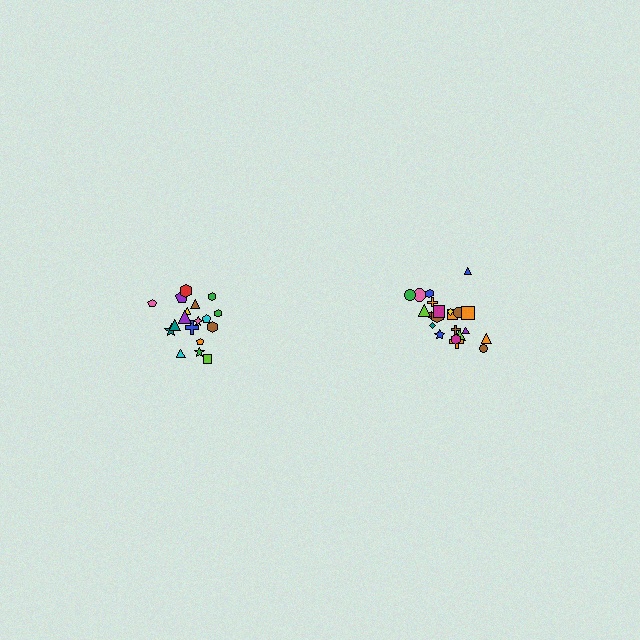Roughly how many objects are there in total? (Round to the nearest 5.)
Roughly 40 objects in total.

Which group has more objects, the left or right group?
The right group.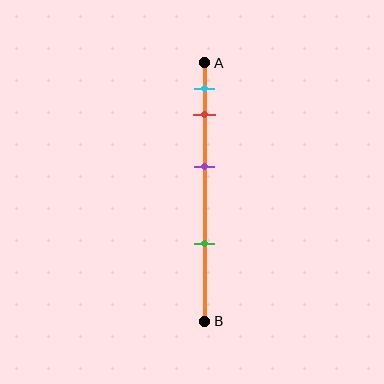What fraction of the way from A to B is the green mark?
The green mark is approximately 70% (0.7) of the way from A to B.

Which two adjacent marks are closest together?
The cyan and red marks are the closest adjacent pair.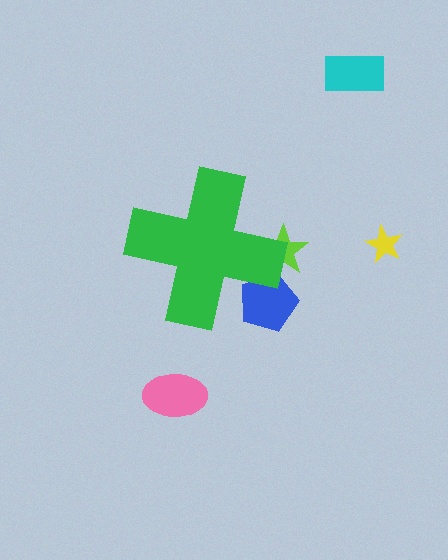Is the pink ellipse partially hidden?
No, the pink ellipse is fully visible.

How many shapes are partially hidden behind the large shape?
2 shapes are partially hidden.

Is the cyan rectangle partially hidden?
No, the cyan rectangle is fully visible.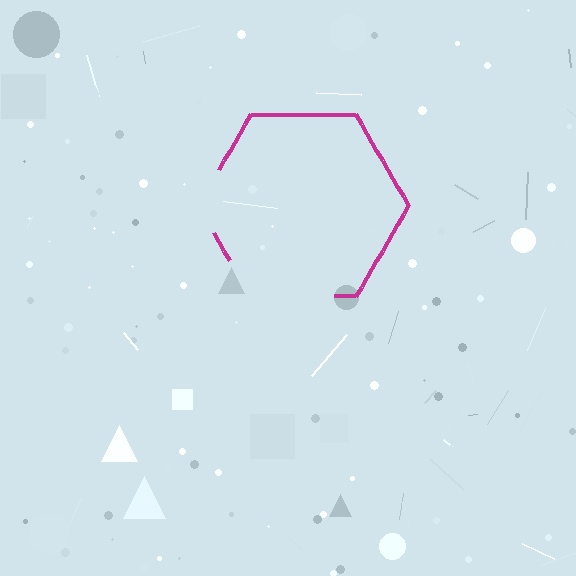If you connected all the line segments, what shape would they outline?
They would outline a hexagon.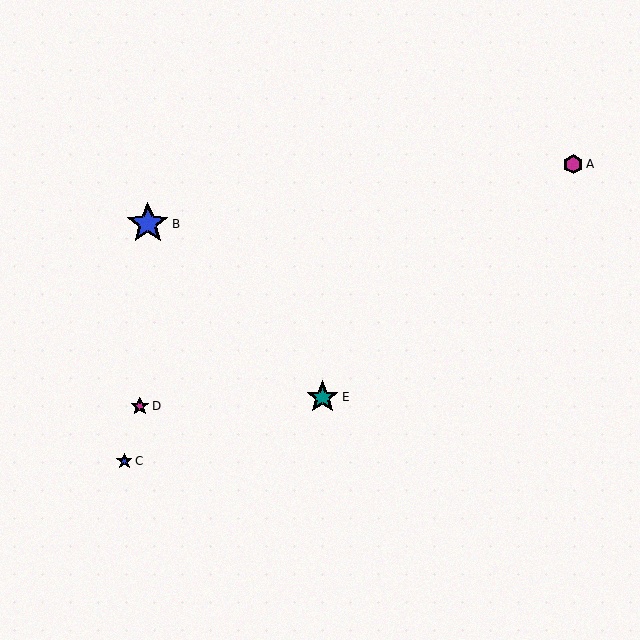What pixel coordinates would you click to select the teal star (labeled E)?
Click at (322, 397) to select the teal star E.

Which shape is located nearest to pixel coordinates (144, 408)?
The magenta star (labeled D) at (140, 406) is nearest to that location.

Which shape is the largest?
The blue star (labeled B) is the largest.